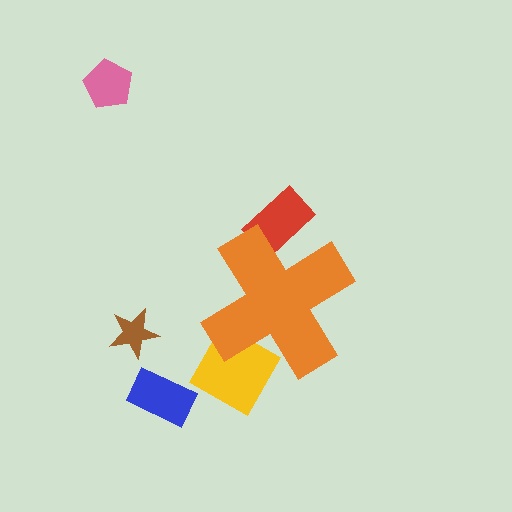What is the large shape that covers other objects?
An orange cross.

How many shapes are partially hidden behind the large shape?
2 shapes are partially hidden.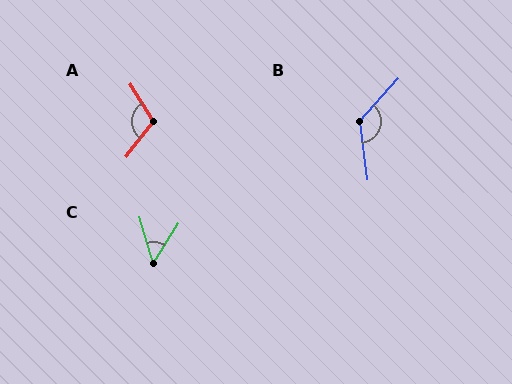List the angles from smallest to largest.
C (49°), A (110°), B (130°).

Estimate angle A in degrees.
Approximately 110 degrees.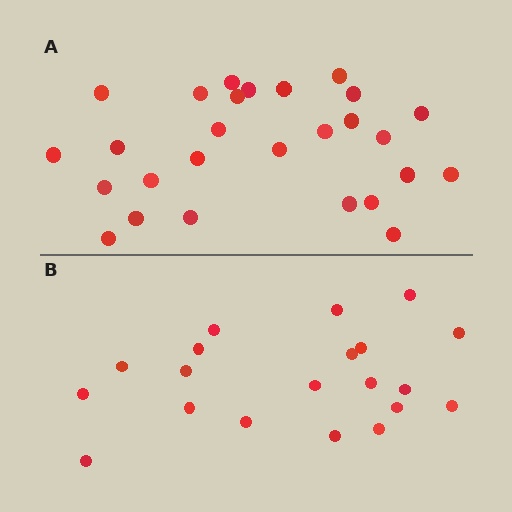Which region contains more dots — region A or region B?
Region A (the top region) has more dots.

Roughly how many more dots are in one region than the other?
Region A has roughly 8 or so more dots than region B.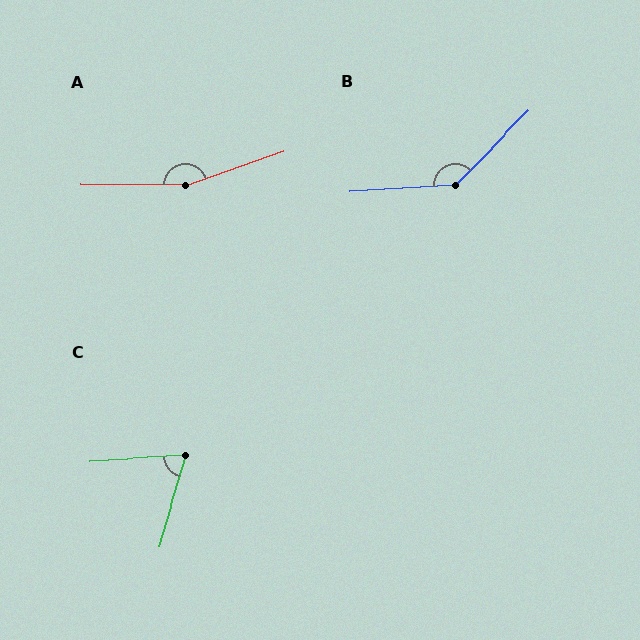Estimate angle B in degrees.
Approximately 138 degrees.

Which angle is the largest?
A, at approximately 160 degrees.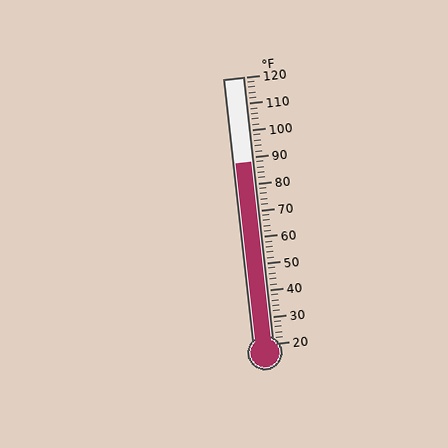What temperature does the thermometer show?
The thermometer shows approximately 88°F.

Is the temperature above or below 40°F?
The temperature is above 40°F.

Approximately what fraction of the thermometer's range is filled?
The thermometer is filled to approximately 70% of its range.